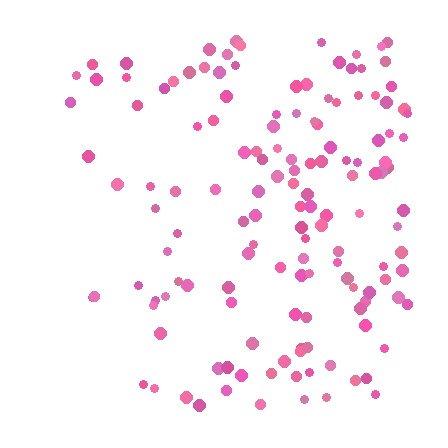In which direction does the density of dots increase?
From left to right, with the right side densest.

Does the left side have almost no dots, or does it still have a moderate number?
Still a moderate number, just noticeably fewer than the right.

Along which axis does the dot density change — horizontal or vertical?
Horizontal.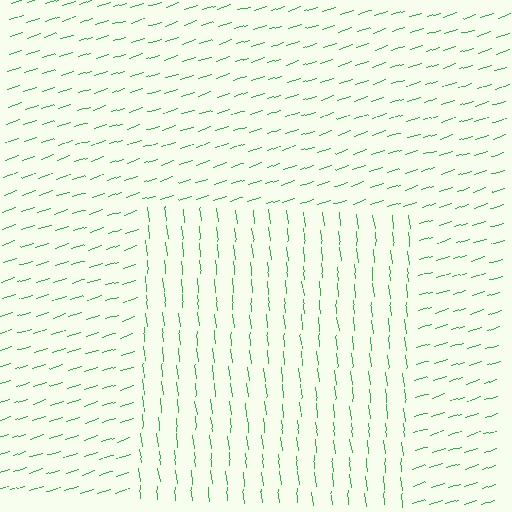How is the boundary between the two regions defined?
The boundary is defined purely by a change in line orientation (approximately 79 degrees difference). All lines are the same color and thickness.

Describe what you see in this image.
The image is filled with small green line segments. A rectangle region in the image has lines oriented differently from the surrounding lines, creating a visible texture boundary.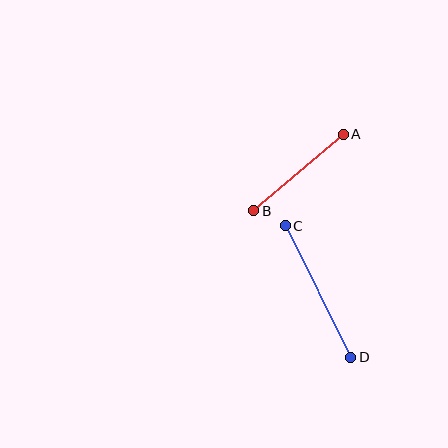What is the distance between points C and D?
The distance is approximately 146 pixels.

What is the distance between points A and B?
The distance is approximately 118 pixels.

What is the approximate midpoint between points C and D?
The midpoint is at approximately (318, 292) pixels.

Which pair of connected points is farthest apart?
Points C and D are farthest apart.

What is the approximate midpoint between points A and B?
The midpoint is at approximately (299, 172) pixels.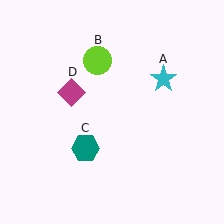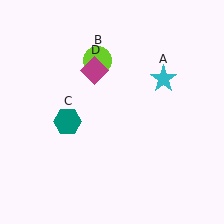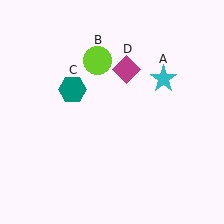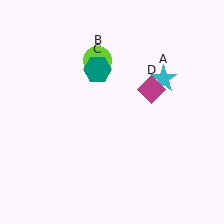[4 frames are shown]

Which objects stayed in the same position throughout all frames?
Cyan star (object A) and lime circle (object B) remained stationary.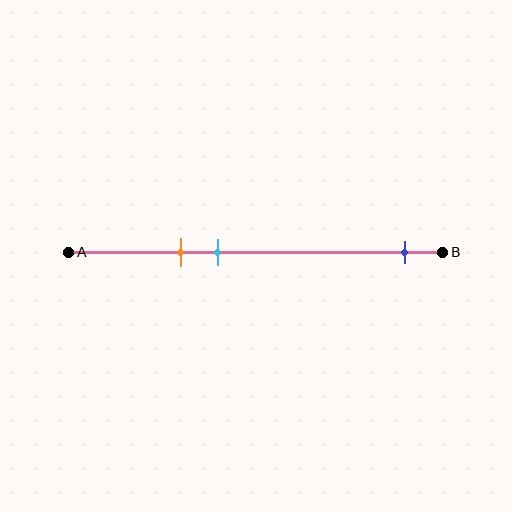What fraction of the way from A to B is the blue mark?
The blue mark is approximately 90% (0.9) of the way from A to B.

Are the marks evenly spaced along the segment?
No, the marks are not evenly spaced.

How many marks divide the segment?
There are 3 marks dividing the segment.